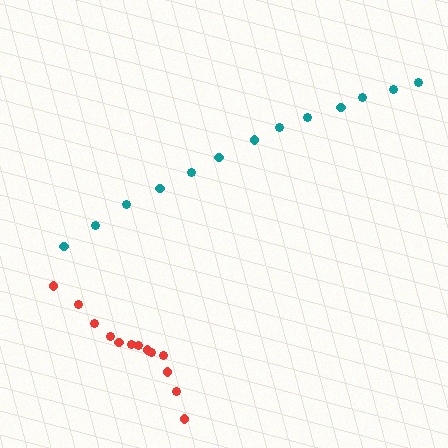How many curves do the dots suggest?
There are 2 distinct paths.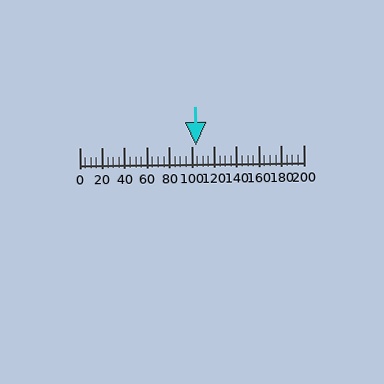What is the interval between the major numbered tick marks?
The major tick marks are spaced 20 units apart.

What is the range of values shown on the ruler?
The ruler shows values from 0 to 200.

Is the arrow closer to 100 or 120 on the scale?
The arrow is closer to 100.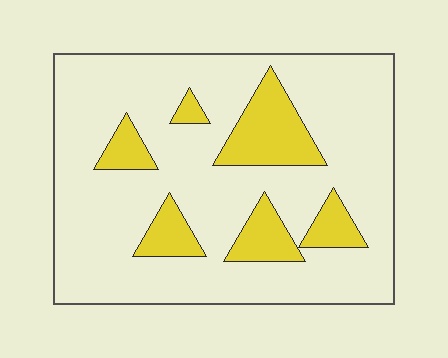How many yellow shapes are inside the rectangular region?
6.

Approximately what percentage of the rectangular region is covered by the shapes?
Approximately 20%.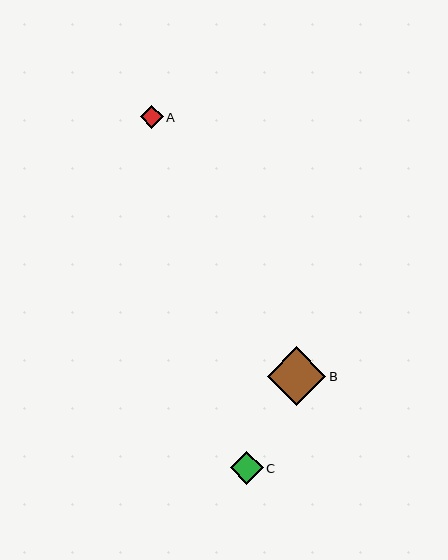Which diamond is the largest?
Diamond B is the largest with a size of approximately 59 pixels.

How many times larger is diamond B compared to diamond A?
Diamond B is approximately 2.6 times the size of diamond A.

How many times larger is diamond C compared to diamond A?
Diamond C is approximately 1.4 times the size of diamond A.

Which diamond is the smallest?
Diamond A is the smallest with a size of approximately 23 pixels.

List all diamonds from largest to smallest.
From largest to smallest: B, C, A.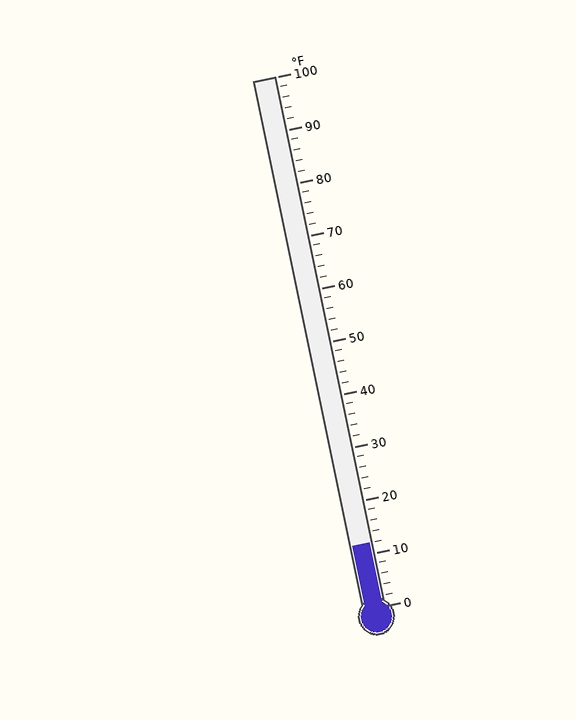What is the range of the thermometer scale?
The thermometer scale ranges from 0°F to 100°F.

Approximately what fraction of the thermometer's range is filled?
The thermometer is filled to approximately 10% of its range.